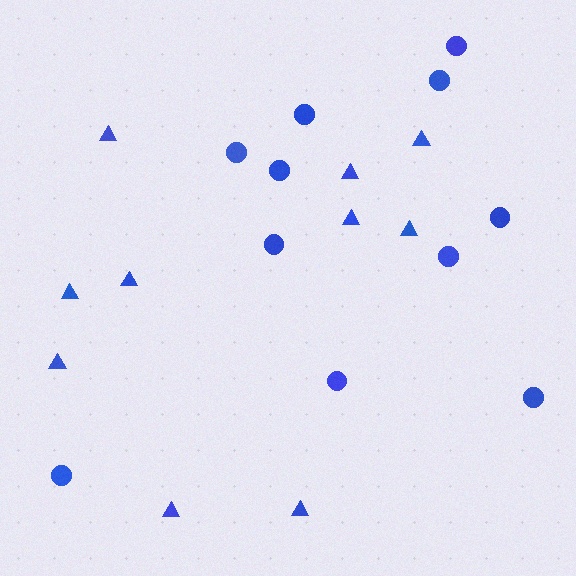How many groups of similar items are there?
There are 2 groups: one group of triangles (10) and one group of circles (11).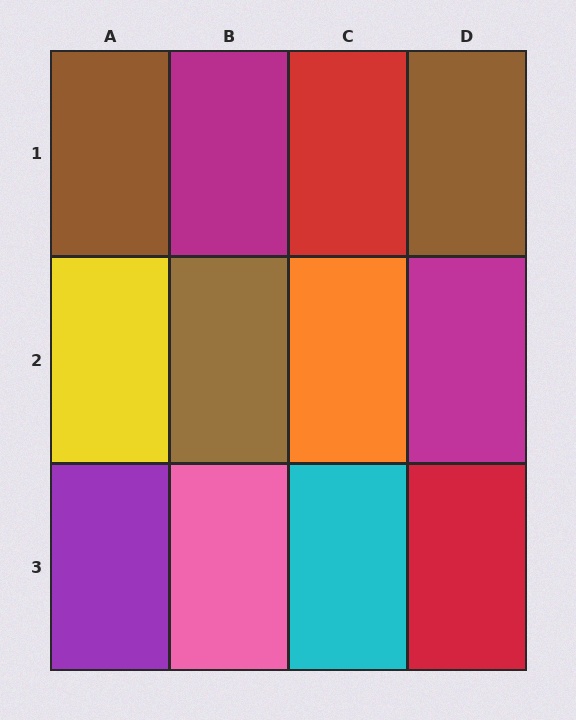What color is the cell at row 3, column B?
Pink.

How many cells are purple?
1 cell is purple.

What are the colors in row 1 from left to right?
Brown, magenta, red, brown.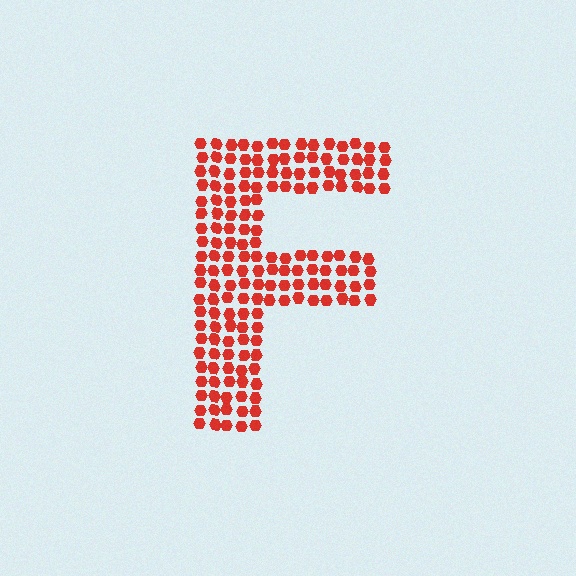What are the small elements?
The small elements are hexagons.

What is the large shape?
The large shape is the letter F.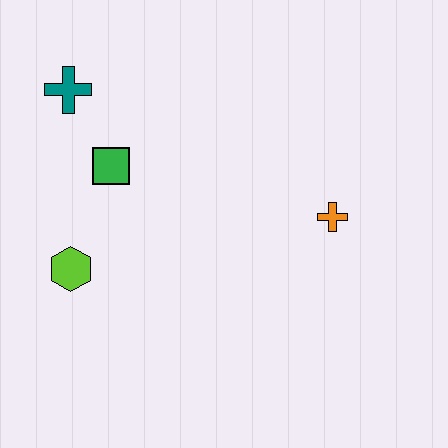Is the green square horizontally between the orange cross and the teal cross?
Yes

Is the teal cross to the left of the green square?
Yes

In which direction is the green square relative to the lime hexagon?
The green square is above the lime hexagon.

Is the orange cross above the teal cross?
No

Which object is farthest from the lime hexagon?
The orange cross is farthest from the lime hexagon.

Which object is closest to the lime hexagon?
The green square is closest to the lime hexagon.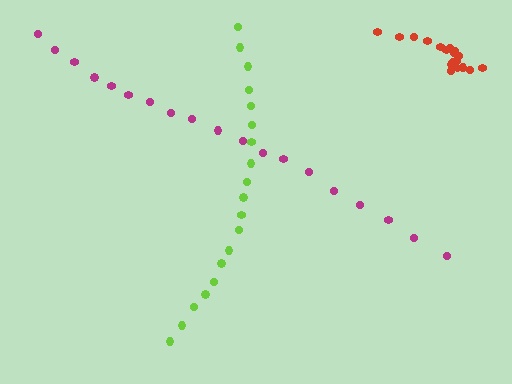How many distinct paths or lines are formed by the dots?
There are 3 distinct paths.